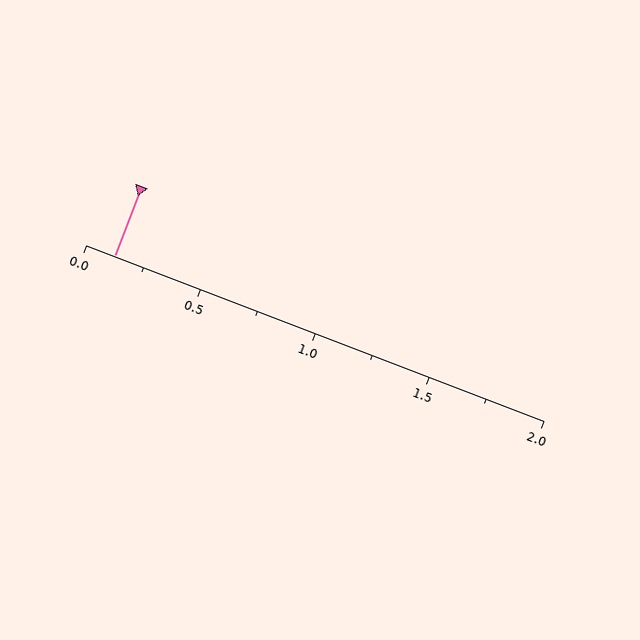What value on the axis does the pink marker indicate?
The marker indicates approximately 0.12.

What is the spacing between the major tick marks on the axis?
The major ticks are spaced 0.5 apart.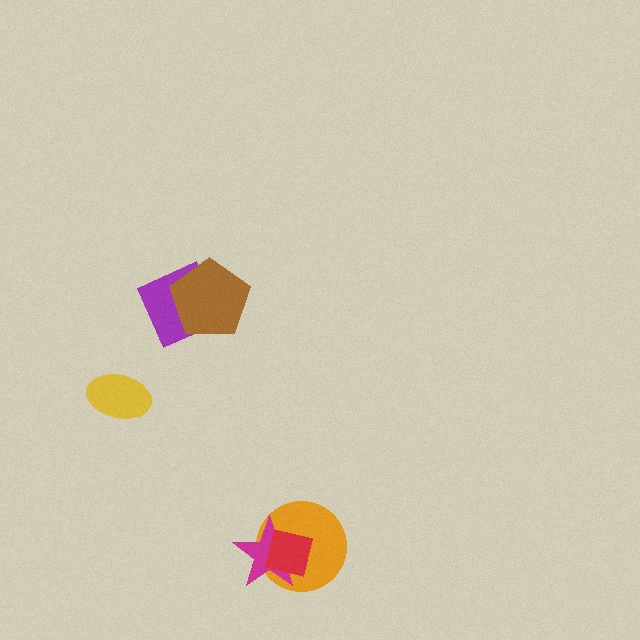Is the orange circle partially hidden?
Yes, it is partially covered by another shape.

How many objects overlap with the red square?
2 objects overlap with the red square.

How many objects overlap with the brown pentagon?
1 object overlaps with the brown pentagon.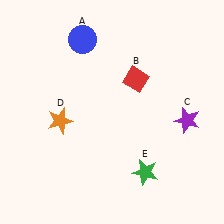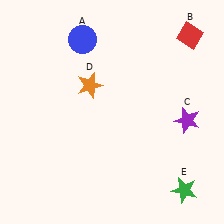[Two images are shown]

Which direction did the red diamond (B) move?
The red diamond (B) moved right.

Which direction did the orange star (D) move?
The orange star (D) moved up.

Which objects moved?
The objects that moved are: the red diamond (B), the orange star (D), the green star (E).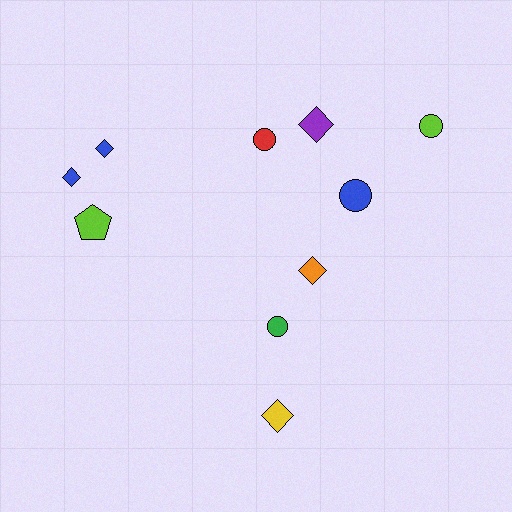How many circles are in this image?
There are 4 circles.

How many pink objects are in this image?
There are no pink objects.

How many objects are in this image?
There are 10 objects.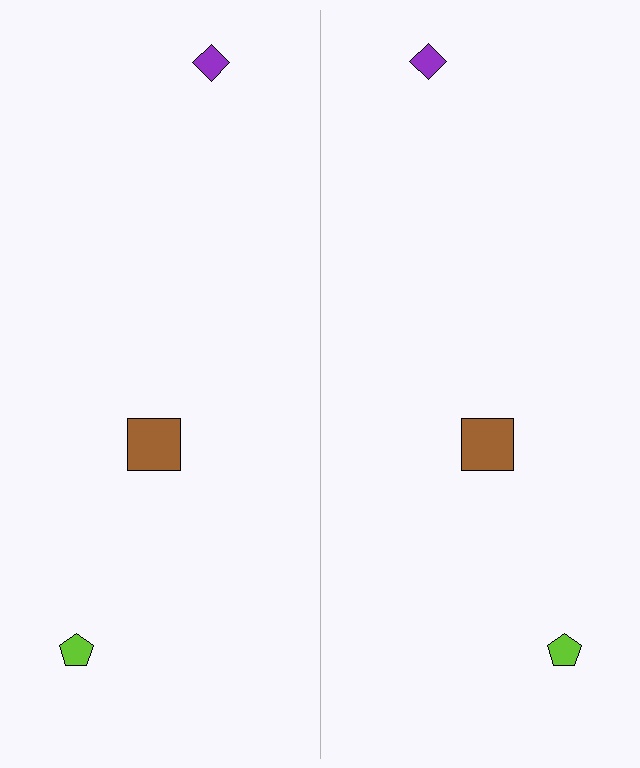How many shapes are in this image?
There are 6 shapes in this image.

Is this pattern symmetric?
Yes, this pattern has bilateral (reflection) symmetry.